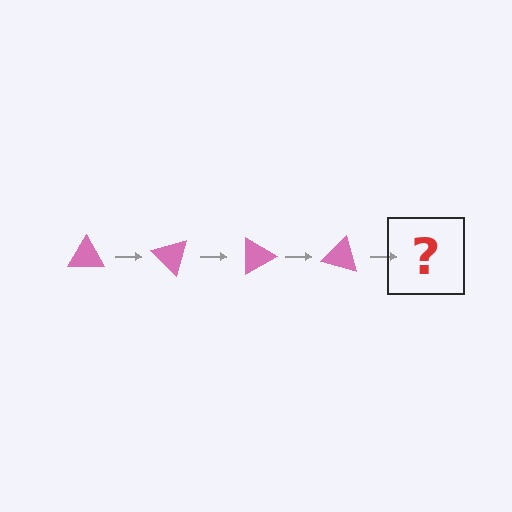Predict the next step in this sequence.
The next step is a pink triangle rotated 180 degrees.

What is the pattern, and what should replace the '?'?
The pattern is that the triangle rotates 45 degrees each step. The '?' should be a pink triangle rotated 180 degrees.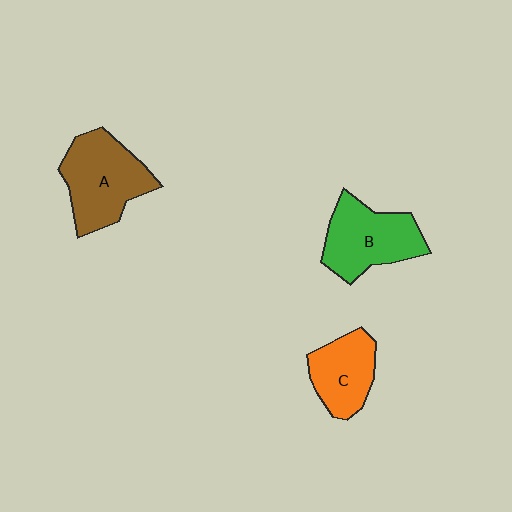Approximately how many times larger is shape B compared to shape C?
Approximately 1.3 times.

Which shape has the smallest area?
Shape C (orange).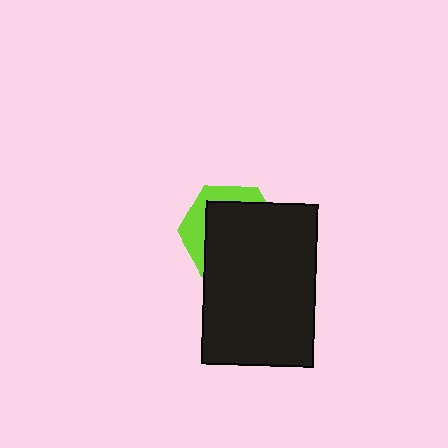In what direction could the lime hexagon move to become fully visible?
The lime hexagon could move toward the upper-left. That would shift it out from behind the black rectangle entirely.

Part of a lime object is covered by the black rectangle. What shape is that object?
It is a hexagon.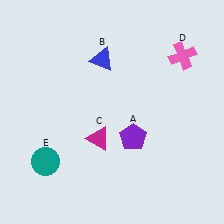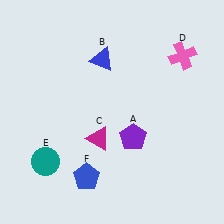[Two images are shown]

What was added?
A blue pentagon (F) was added in Image 2.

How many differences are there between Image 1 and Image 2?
There is 1 difference between the two images.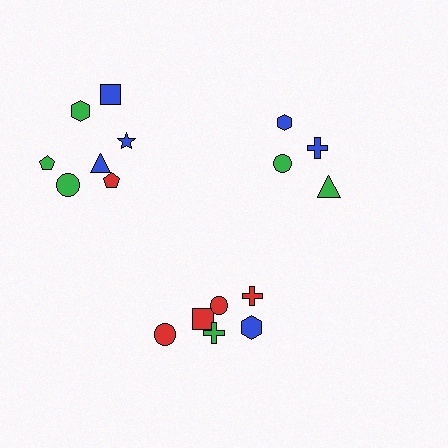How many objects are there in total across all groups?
There are 17 objects.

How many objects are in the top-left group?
There are 7 objects.